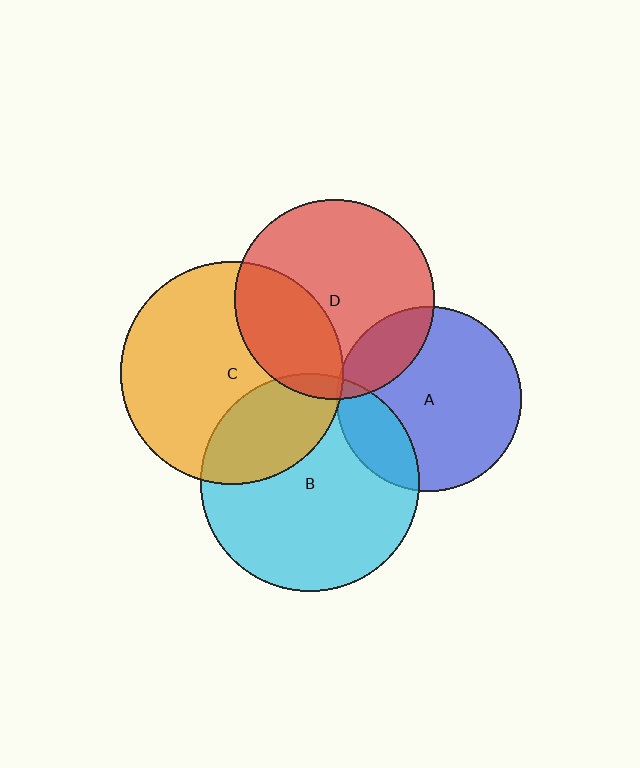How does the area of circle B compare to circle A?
Approximately 1.4 times.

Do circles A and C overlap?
Yes.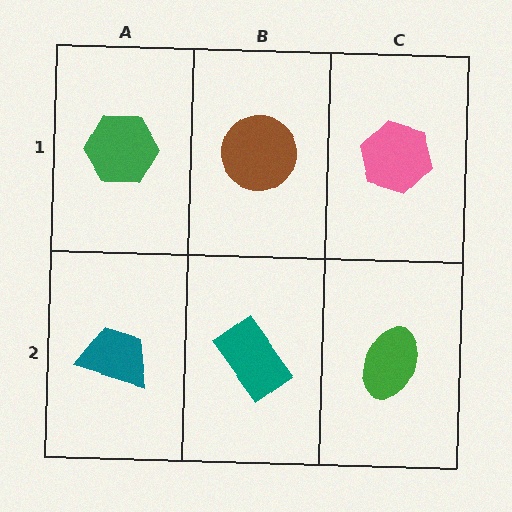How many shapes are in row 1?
3 shapes.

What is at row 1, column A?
A green hexagon.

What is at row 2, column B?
A teal rectangle.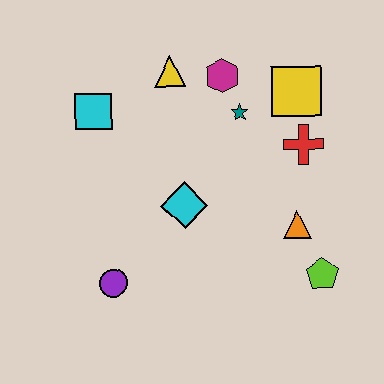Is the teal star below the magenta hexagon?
Yes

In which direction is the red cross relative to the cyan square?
The red cross is to the right of the cyan square.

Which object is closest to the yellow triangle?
The magenta hexagon is closest to the yellow triangle.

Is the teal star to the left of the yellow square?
Yes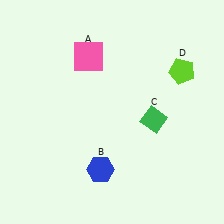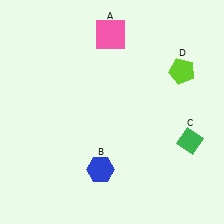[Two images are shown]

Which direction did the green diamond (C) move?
The green diamond (C) moved right.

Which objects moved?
The objects that moved are: the pink square (A), the green diamond (C).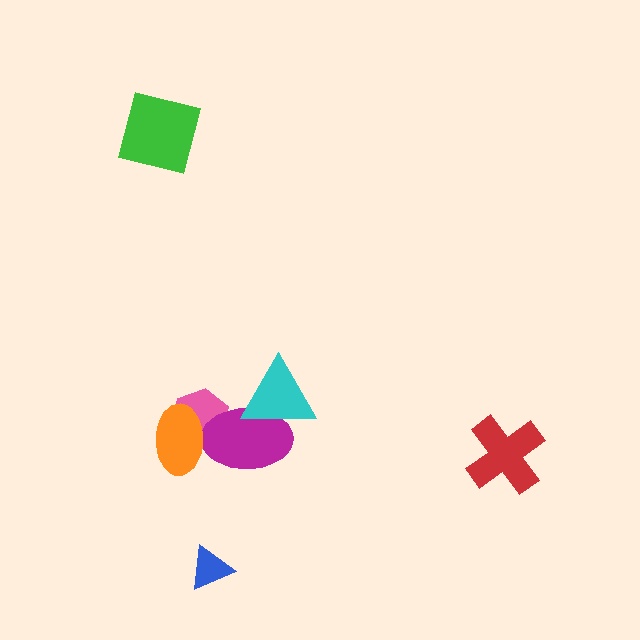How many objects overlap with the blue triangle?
0 objects overlap with the blue triangle.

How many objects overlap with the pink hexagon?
2 objects overlap with the pink hexagon.